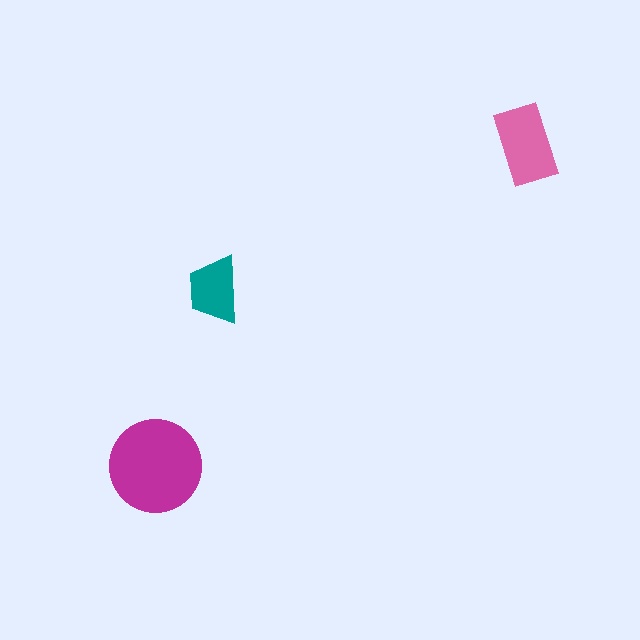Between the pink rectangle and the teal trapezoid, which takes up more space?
The pink rectangle.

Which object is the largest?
The magenta circle.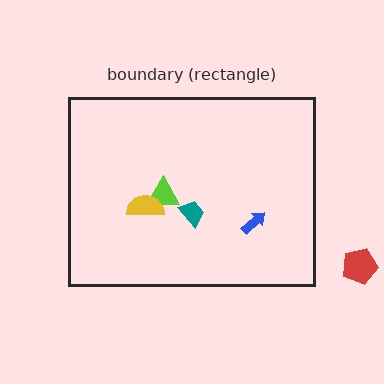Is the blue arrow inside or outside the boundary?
Inside.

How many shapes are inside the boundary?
4 inside, 1 outside.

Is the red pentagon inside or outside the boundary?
Outside.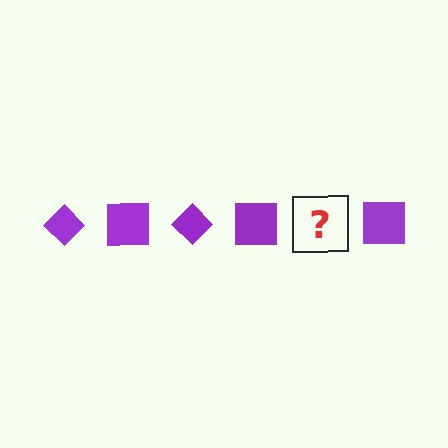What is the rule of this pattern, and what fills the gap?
The rule is that the pattern cycles through diamond, square shapes in purple. The gap should be filled with a purple diamond.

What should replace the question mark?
The question mark should be replaced with a purple diamond.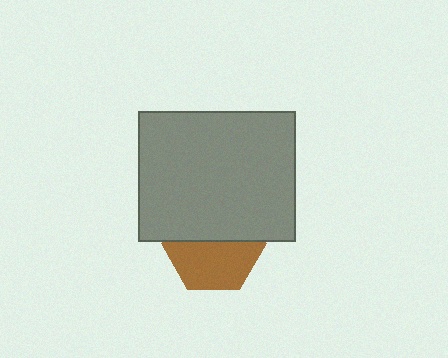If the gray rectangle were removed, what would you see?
You would see the complete brown hexagon.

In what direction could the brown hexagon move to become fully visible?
The brown hexagon could move down. That would shift it out from behind the gray rectangle entirely.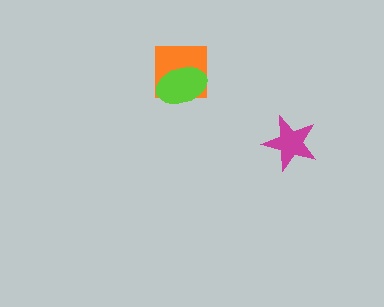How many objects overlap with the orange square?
1 object overlaps with the orange square.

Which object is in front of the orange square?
The lime ellipse is in front of the orange square.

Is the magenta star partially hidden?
No, no other shape covers it.